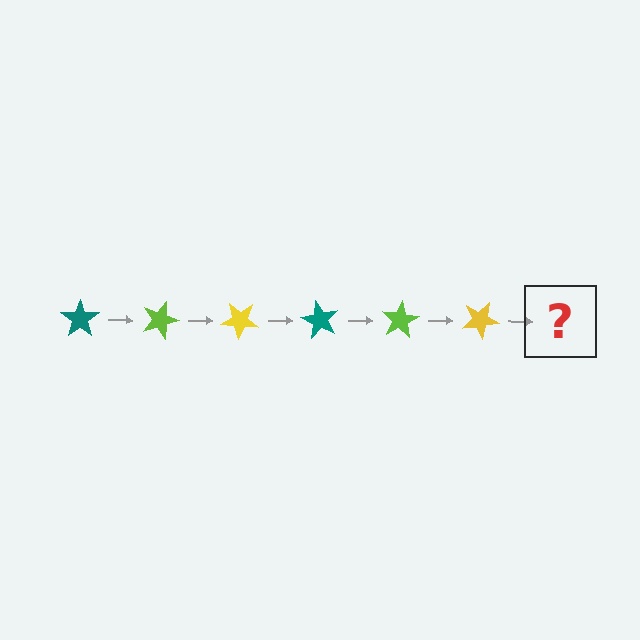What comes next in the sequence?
The next element should be a teal star, rotated 120 degrees from the start.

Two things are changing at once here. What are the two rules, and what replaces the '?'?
The two rules are that it rotates 20 degrees each step and the color cycles through teal, lime, and yellow. The '?' should be a teal star, rotated 120 degrees from the start.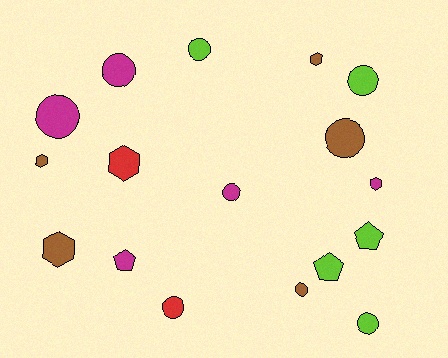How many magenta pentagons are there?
There is 1 magenta pentagon.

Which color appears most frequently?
Brown, with 5 objects.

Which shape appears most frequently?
Circle, with 9 objects.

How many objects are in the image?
There are 17 objects.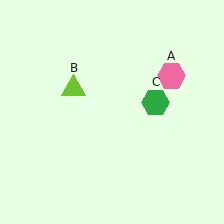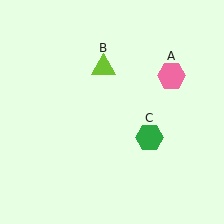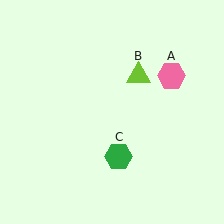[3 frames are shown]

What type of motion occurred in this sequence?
The lime triangle (object B), green hexagon (object C) rotated clockwise around the center of the scene.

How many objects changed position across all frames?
2 objects changed position: lime triangle (object B), green hexagon (object C).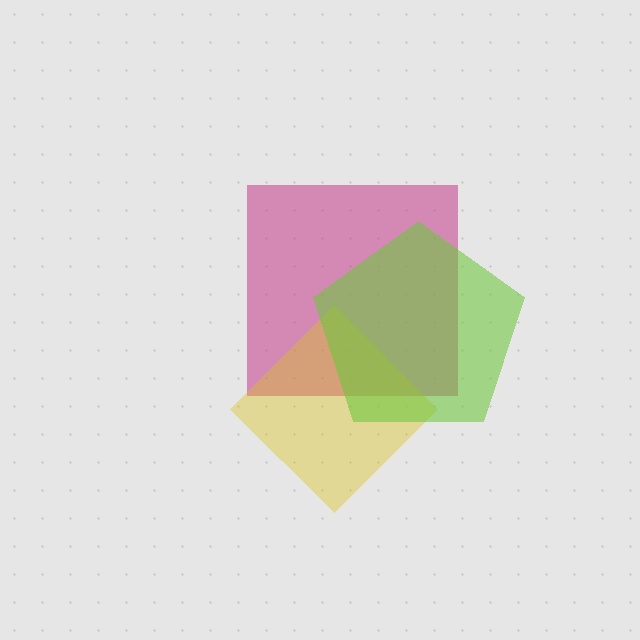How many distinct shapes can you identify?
There are 3 distinct shapes: a magenta square, a yellow diamond, a lime pentagon.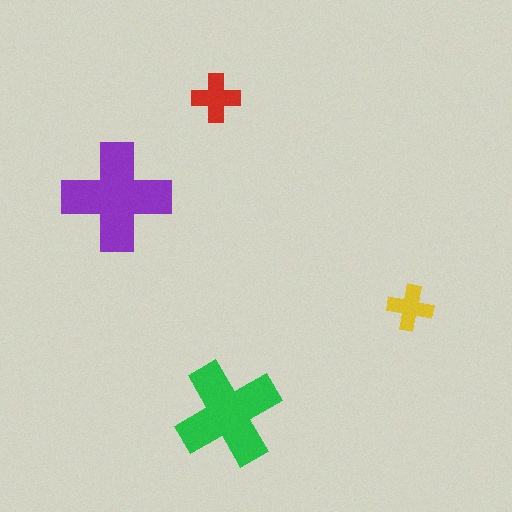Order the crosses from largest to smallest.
the purple one, the green one, the red one, the yellow one.